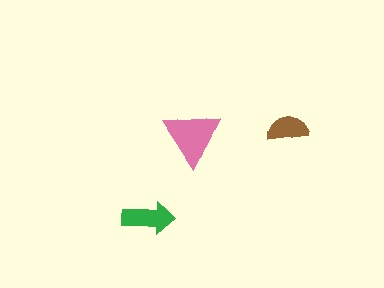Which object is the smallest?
The brown semicircle.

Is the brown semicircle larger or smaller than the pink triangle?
Smaller.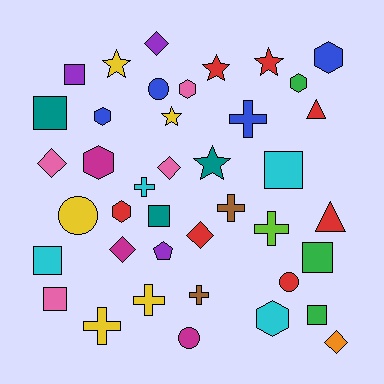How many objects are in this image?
There are 40 objects.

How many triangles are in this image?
There are 2 triangles.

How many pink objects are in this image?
There are 4 pink objects.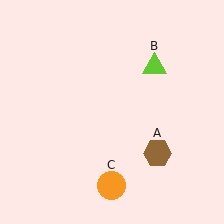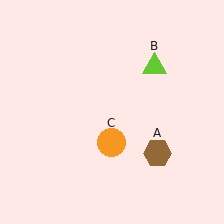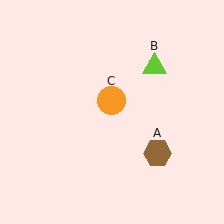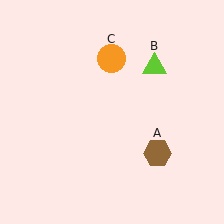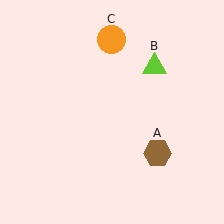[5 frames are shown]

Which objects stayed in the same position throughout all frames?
Brown hexagon (object A) and lime triangle (object B) remained stationary.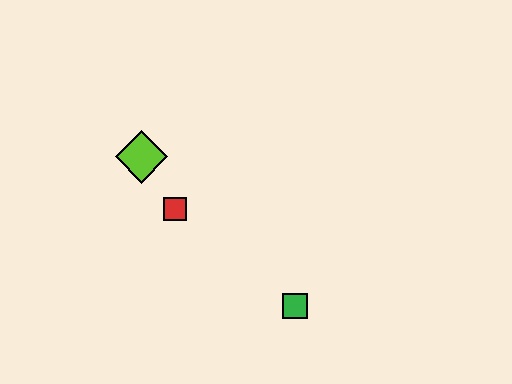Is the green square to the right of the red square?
Yes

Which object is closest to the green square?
The red square is closest to the green square.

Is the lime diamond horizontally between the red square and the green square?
No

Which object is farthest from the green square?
The lime diamond is farthest from the green square.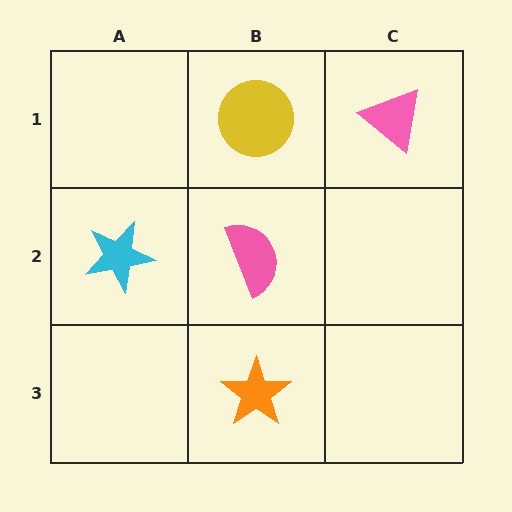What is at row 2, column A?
A cyan star.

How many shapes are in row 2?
2 shapes.